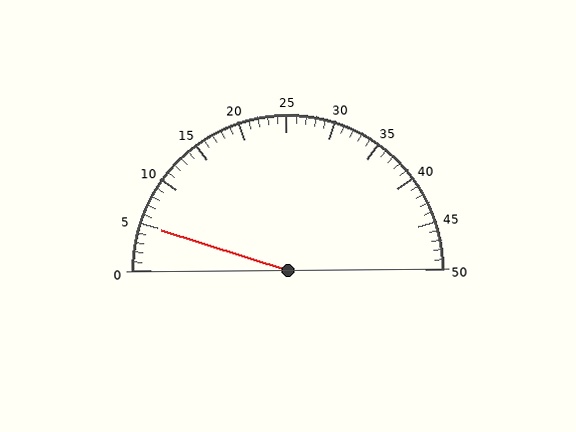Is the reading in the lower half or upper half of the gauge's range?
The reading is in the lower half of the range (0 to 50).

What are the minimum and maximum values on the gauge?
The gauge ranges from 0 to 50.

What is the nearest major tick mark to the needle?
The nearest major tick mark is 5.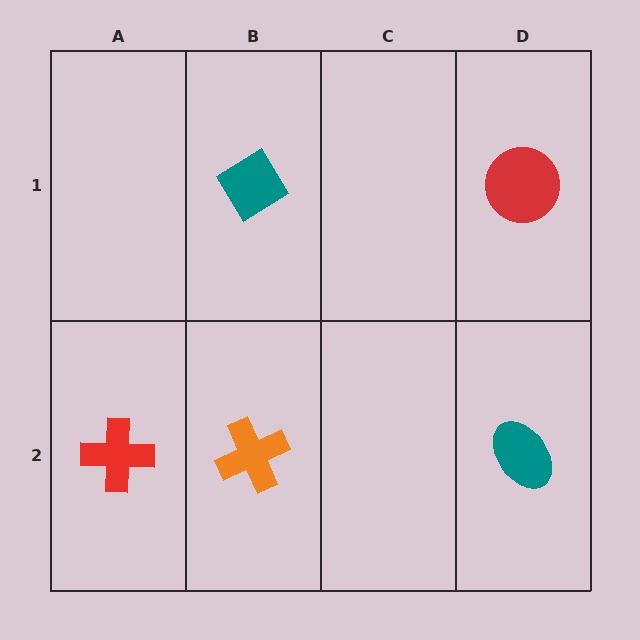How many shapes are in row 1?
2 shapes.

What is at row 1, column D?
A red circle.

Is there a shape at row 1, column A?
No, that cell is empty.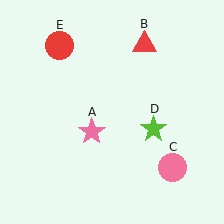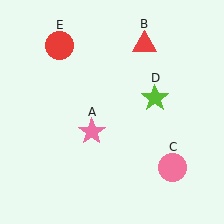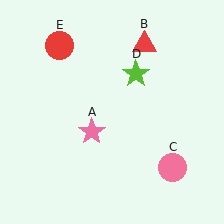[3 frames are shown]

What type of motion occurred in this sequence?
The lime star (object D) rotated counterclockwise around the center of the scene.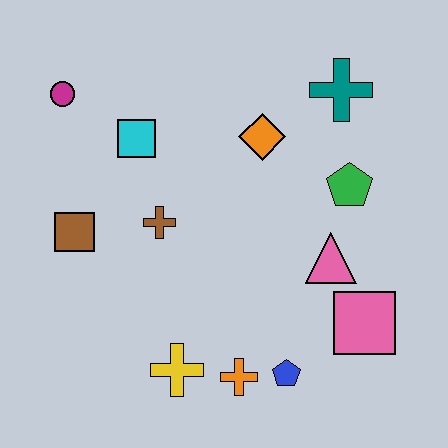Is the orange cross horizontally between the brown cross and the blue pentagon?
Yes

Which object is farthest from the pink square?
The magenta circle is farthest from the pink square.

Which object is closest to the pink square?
The pink triangle is closest to the pink square.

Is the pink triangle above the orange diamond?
No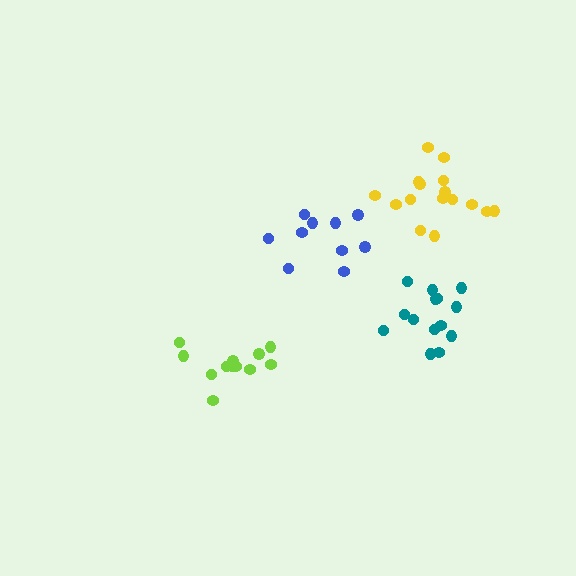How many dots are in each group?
Group 1: 14 dots, Group 2: 10 dots, Group 3: 16 dots, Group 4: 12 dots (52 total).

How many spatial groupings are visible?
There are 4 spatial groupings.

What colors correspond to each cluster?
The clusters are colored: teal, blue, yellow, lime.